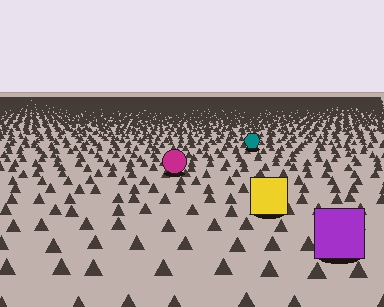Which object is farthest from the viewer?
The teal hexagon is farthest from the viewer. It appears smaller and the ground texture around it is denser.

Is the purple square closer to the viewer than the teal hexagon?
Yes. The purple square is closer — you can tell from the texture gradient: the ground texture is coarser near it.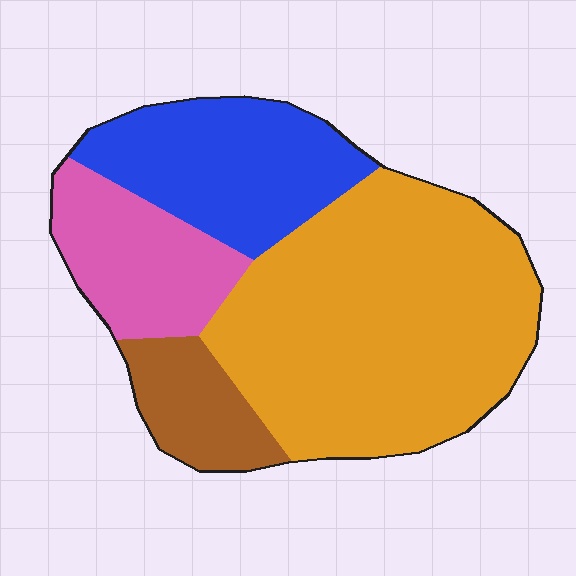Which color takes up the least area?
Brown, at roughly 10%.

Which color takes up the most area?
Orange, at roughly 50%.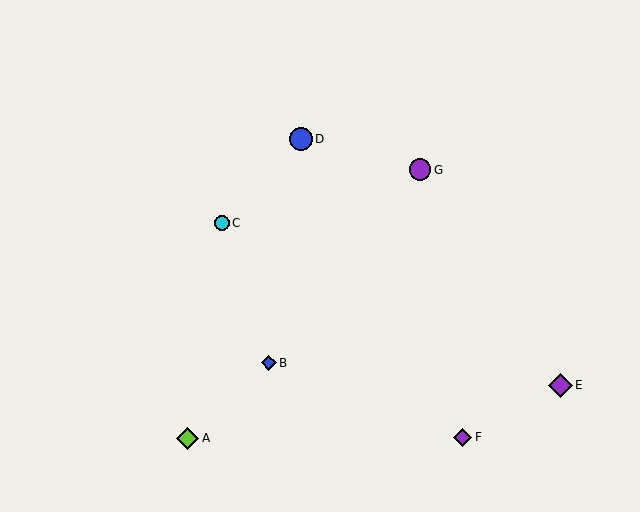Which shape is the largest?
The purple diamond (labeled E) is the largest.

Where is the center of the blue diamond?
The center of the blue diamond is at (269, 363).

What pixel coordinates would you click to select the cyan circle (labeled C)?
Click at (222, 223) to select the cyan circle C.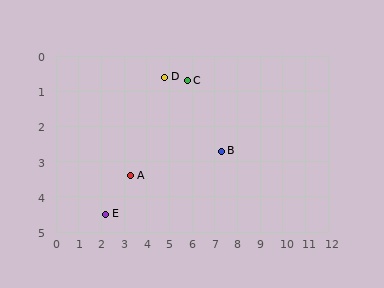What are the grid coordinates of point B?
Point B is at approximately (7.3, 2.7).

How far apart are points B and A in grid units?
Points B and A are about 4.1 grid units apart.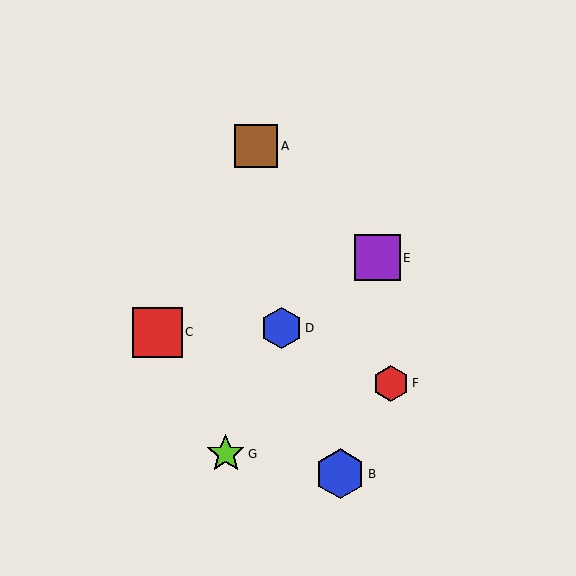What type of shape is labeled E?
Shape E is a purple square.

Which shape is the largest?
The blue hexagon (labeled B) is the largest.